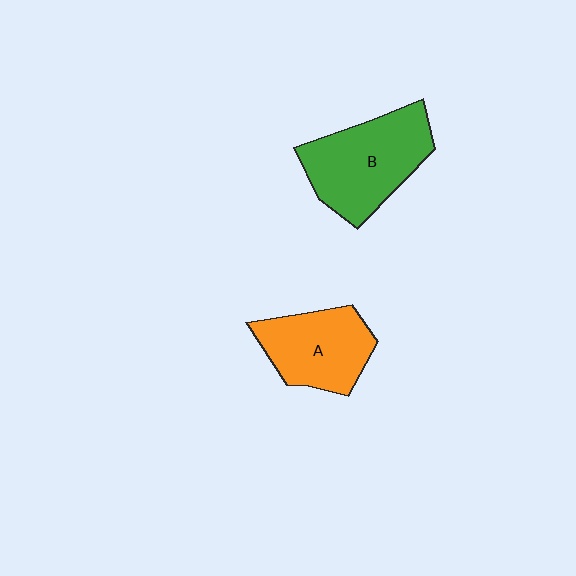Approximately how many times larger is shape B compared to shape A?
Approximately 1.3 times.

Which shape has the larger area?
Shape B (green).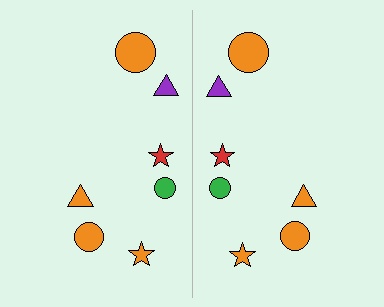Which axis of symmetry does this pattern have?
The pattern has a vertical axis of symmetry running through the center of the image.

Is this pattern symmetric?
Yes, this pattern has bilateral (reflection) symmetry.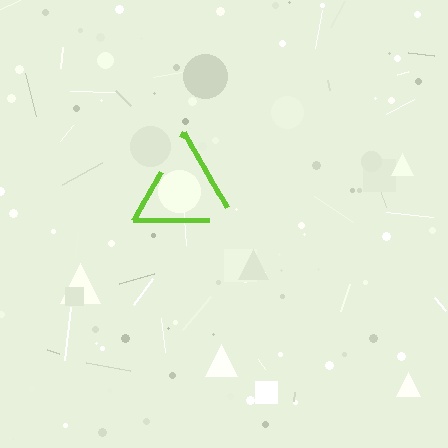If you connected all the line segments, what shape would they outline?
They would outline a triangle.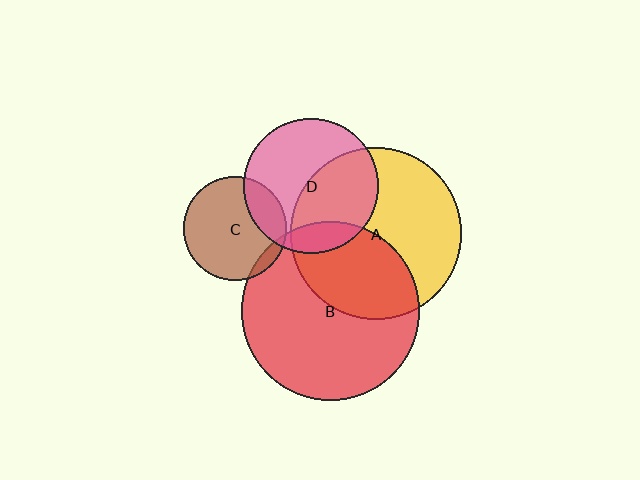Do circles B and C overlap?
Yes.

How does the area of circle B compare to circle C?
Approximately 3.0 times.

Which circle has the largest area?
Circle B (red).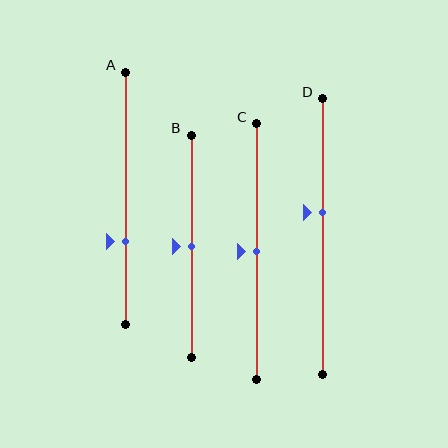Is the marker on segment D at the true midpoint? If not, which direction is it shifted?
No, the marker on segment D is shifted upward by about 9% of the segment length.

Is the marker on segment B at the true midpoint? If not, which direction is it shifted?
Yes, the marker on segment B is at the true midpoint.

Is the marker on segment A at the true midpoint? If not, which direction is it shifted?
No, the marker on segment A is shifted downward by about 17% of the segment length.